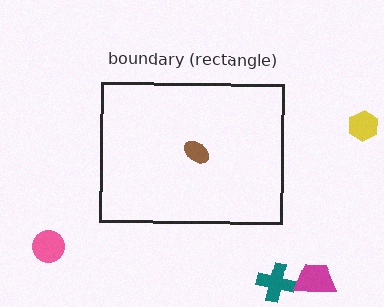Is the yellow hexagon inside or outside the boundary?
Outside.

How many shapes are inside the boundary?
1 inside, 4 outside.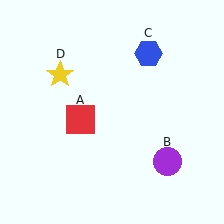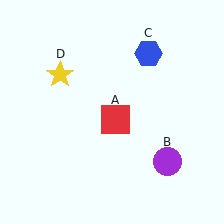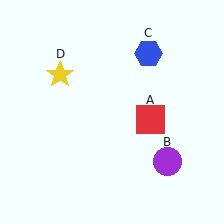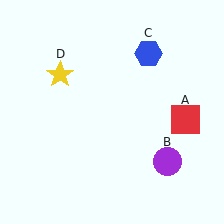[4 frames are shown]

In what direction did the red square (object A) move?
The red square (object A) moved right.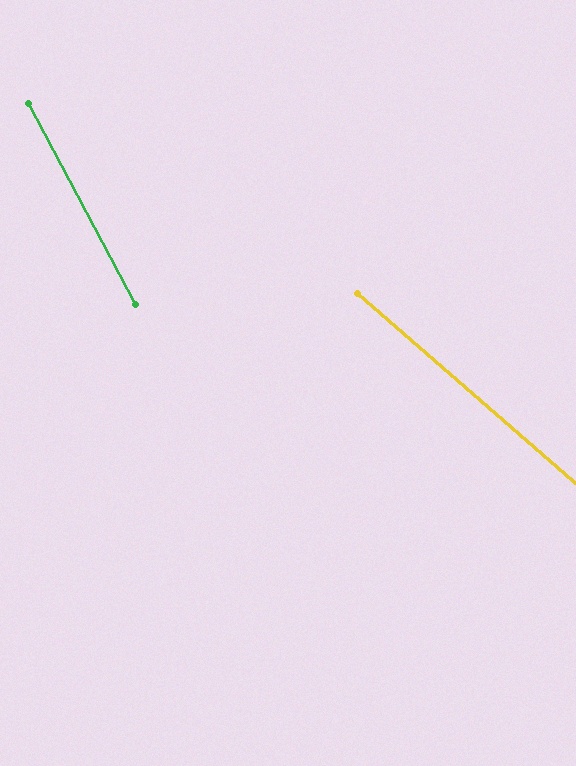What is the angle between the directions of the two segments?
Approximately 21 degrees.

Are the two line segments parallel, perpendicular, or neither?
Neither parallel nor perpendicular — they differ by about 21°.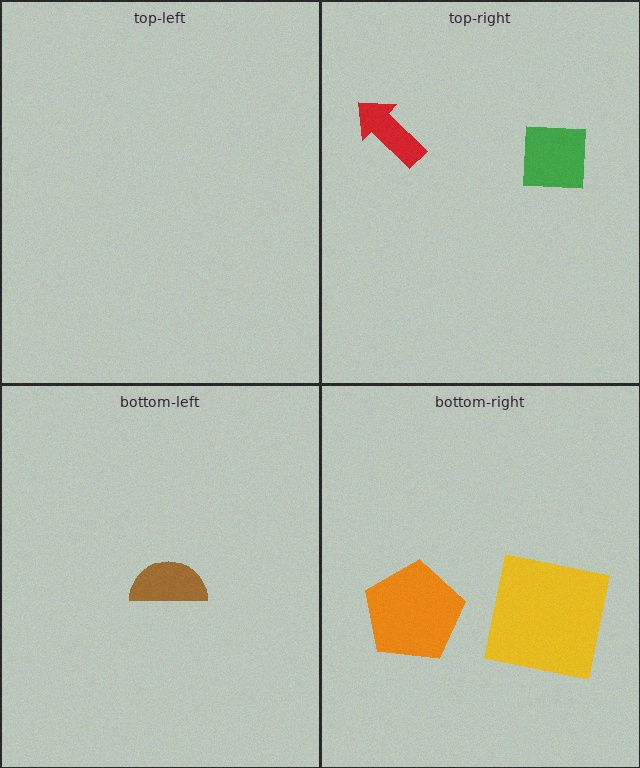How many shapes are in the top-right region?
2.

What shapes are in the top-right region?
The red arrow, the green square.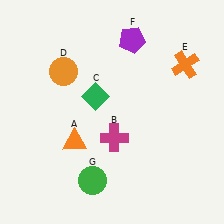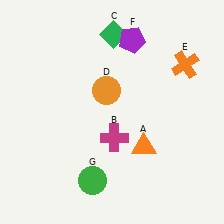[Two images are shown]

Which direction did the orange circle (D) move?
The orange circle (D) moved right.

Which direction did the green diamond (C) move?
The green diamond (C) moved up.